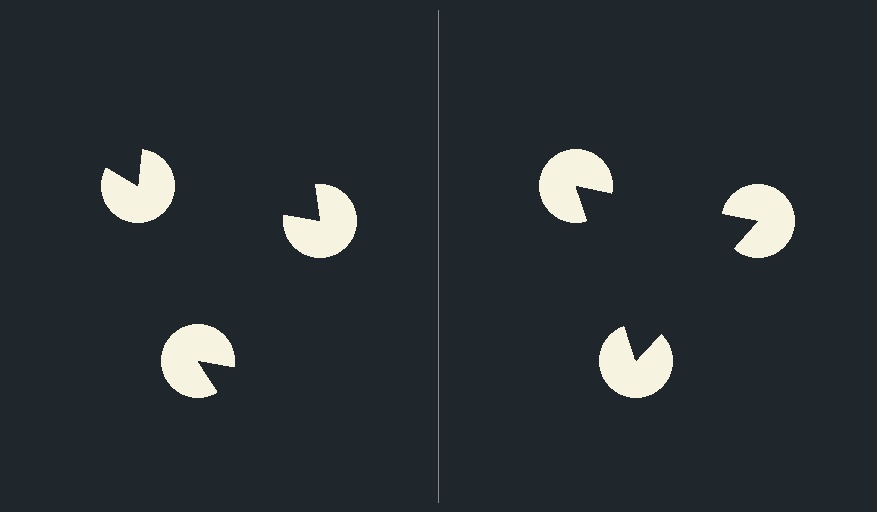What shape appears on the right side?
An illusory triangle.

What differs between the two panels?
The pac-man discs are positioned identically on both sides; only the wedge orientations differ. On the right they align to a triangle; on the left they are misaligned.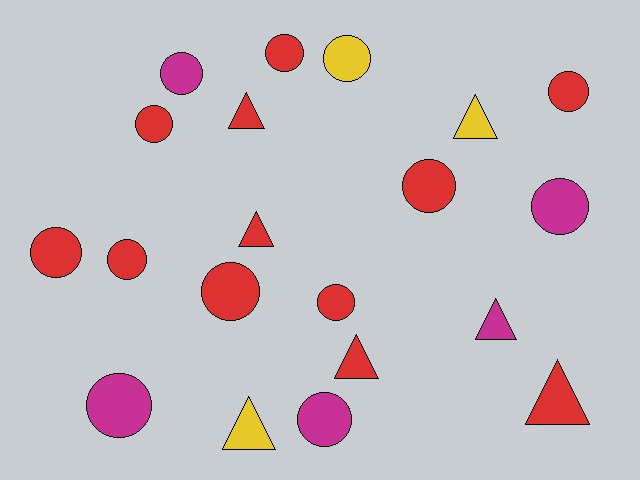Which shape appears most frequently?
Circle, with 13 objects.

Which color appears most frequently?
Red, with 12 objects.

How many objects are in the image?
There are 20 objects.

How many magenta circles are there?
There are 4 magenta circles.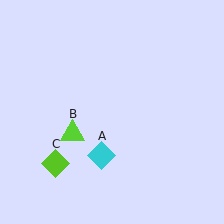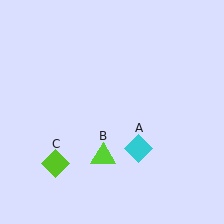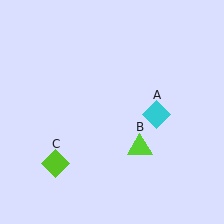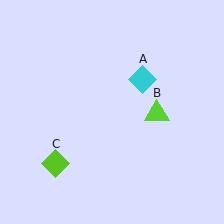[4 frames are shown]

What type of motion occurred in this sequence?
The cyan diamond (object A), lime triangle (object B) rotated counterclockwise around the center of the scene.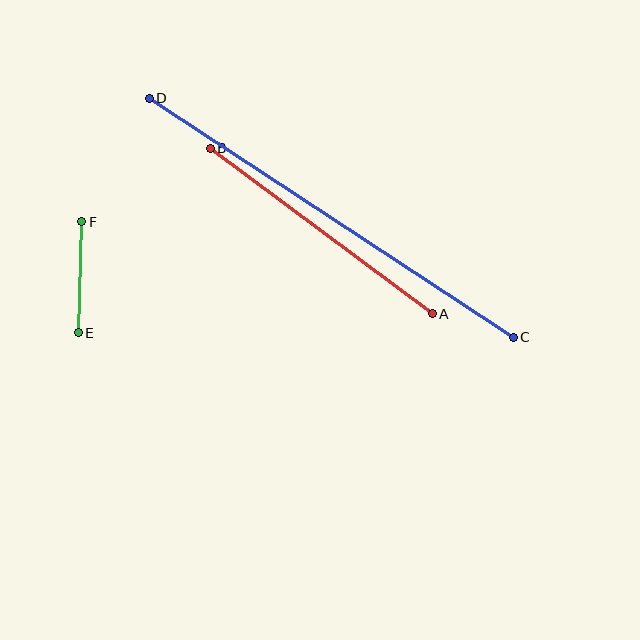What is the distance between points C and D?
The distance is approximately 435 pixels.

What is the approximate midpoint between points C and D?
The midpoint is at approximately (331, 218) pixels.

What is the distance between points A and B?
The distance is approximately 277 pixels.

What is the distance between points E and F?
The distance is approximately 111 pixels.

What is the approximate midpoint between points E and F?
The midpoint is at approximately (80, 277) pixels.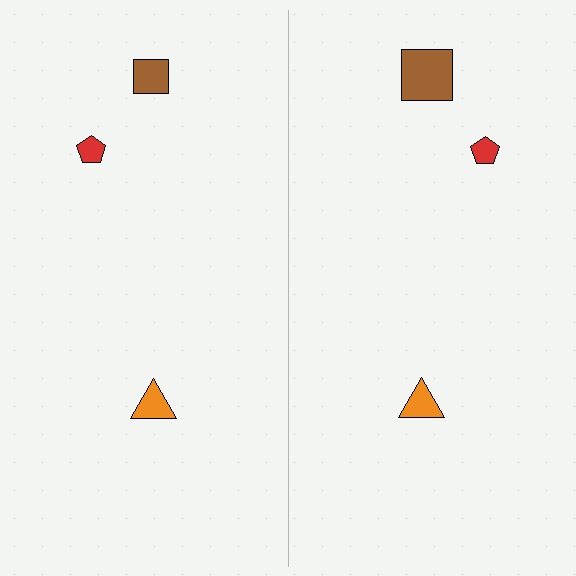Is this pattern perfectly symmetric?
No, the pattern is not perfectly symmetric. The brown square on the right side has a different size than its mirror counterpart.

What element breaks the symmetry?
The brown square on the right side has a different size than its mirror counterpart.